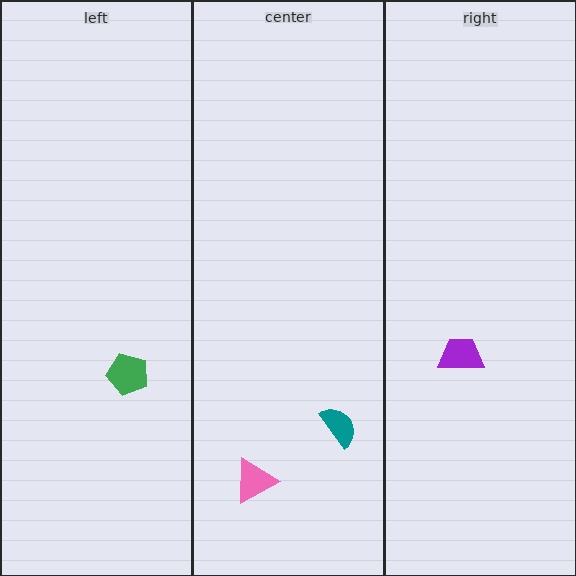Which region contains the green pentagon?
The left region.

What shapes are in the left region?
The green pentagon.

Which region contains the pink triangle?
The center region.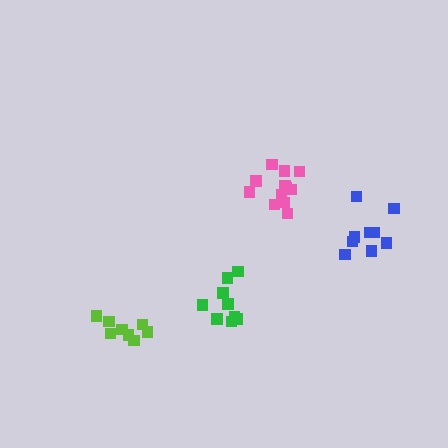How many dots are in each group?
Group 1: 9 dots, Group 2: 9 dots, Group 3: 12 dots, Group 4: 8 dots (38 total).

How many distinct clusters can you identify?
There are 4 distinct clusters.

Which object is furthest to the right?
The blue cluster is rightmost.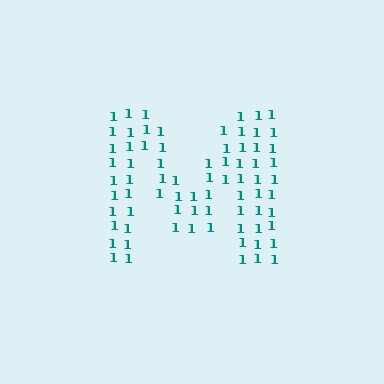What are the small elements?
The small elements are digit 1's.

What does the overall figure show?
The overall figure shows the letter M.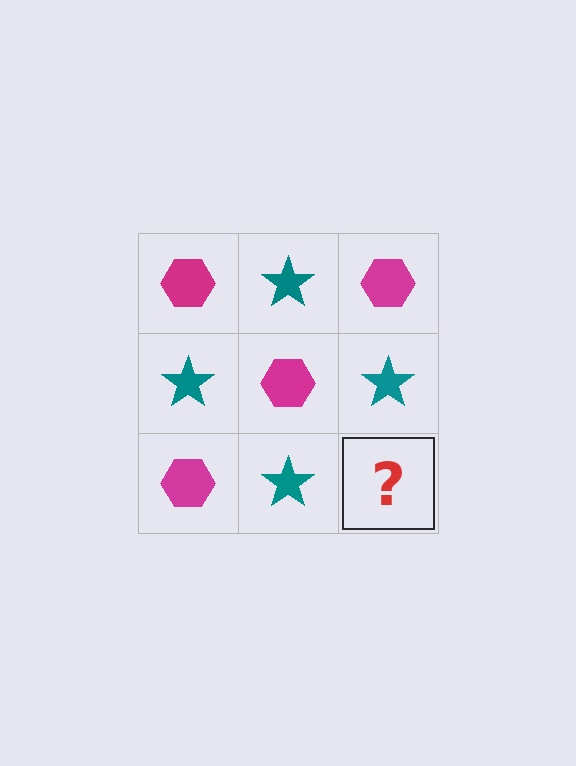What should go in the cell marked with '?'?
The missing cell should contain a magenta hexagon.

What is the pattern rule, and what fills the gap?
The rule is that it alternates magenta hexagon and teal star in a checkerboard pattern. The gap should be filled with a magenta hexagon.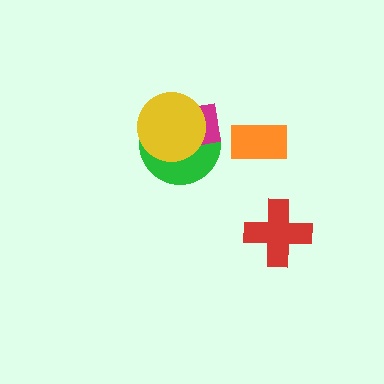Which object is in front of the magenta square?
The yellow circle is in front of the magenta square.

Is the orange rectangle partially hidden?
No, no other shape covers it.